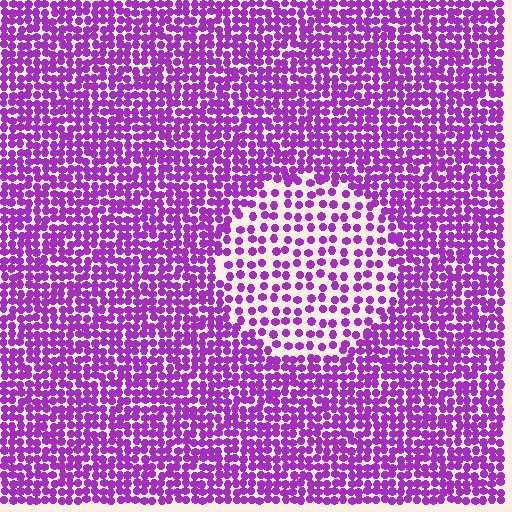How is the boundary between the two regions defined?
The boundary is defined by a change in element density (approximately 2.0x ratio). All elements are the same color, size, and shape.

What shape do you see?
I see a circle.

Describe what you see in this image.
The image contains small purple elements arranged at two different densities. A circle-shaped region is visible where the elements are less densely packed than the surrounding area.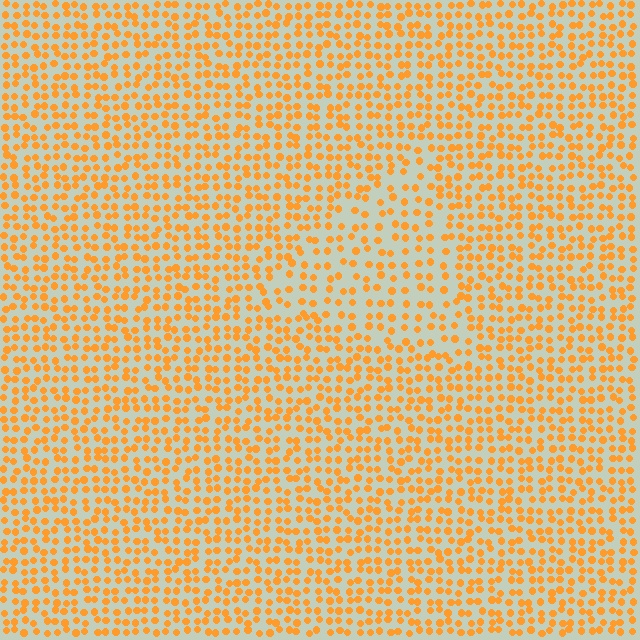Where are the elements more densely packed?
The elements are more densely packed outside the triangle boundary.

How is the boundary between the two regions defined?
The boundary is defined by a change in element density (approximately 1.6x ratio). All elements are the same color, size, and shape.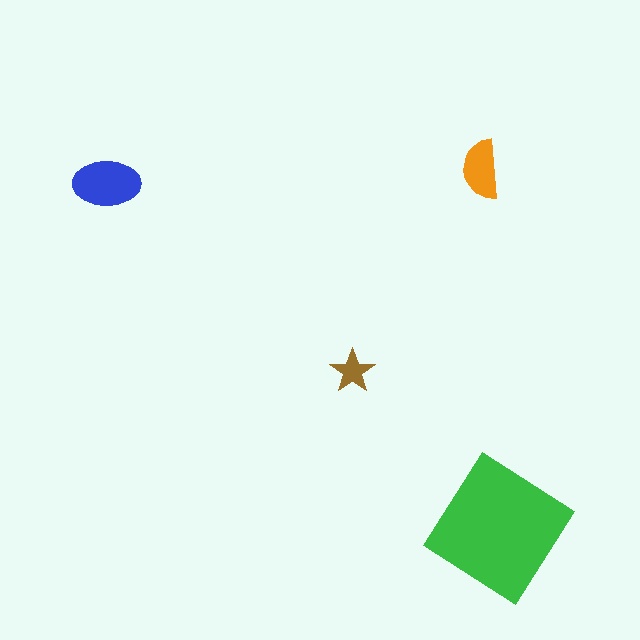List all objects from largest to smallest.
The green diamond, the blue ellipse, the orange semicircle, the brown star.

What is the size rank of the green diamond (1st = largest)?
1st.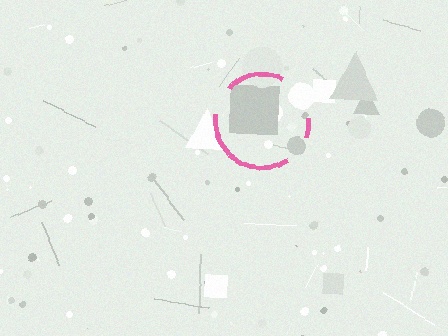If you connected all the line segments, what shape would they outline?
They would outline a circle.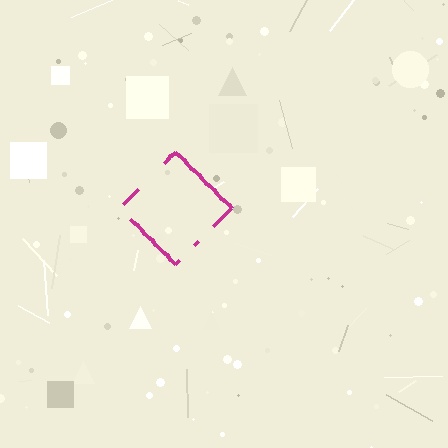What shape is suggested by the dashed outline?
The dashed outline suggests a diamond.